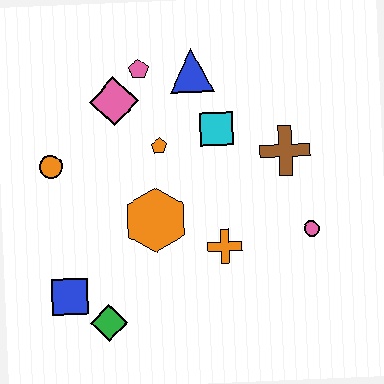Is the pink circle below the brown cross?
Yes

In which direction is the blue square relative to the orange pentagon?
The blue square is below the orange pentagon.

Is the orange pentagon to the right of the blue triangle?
No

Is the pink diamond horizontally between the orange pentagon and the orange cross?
No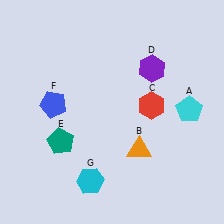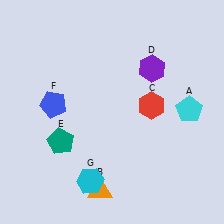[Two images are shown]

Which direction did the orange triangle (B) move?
The orange triangle (B) moved down.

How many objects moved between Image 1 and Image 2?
1 object moved between the two images.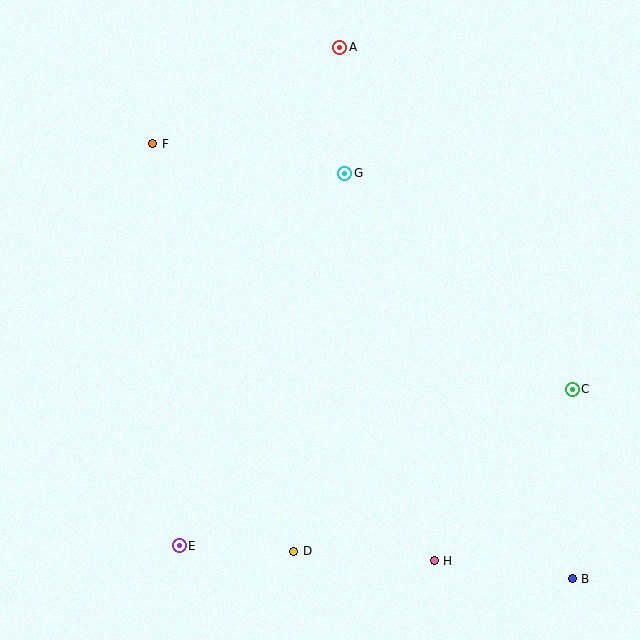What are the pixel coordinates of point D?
Point D is at (294, 551).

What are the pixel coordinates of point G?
Point G is at (345, 173).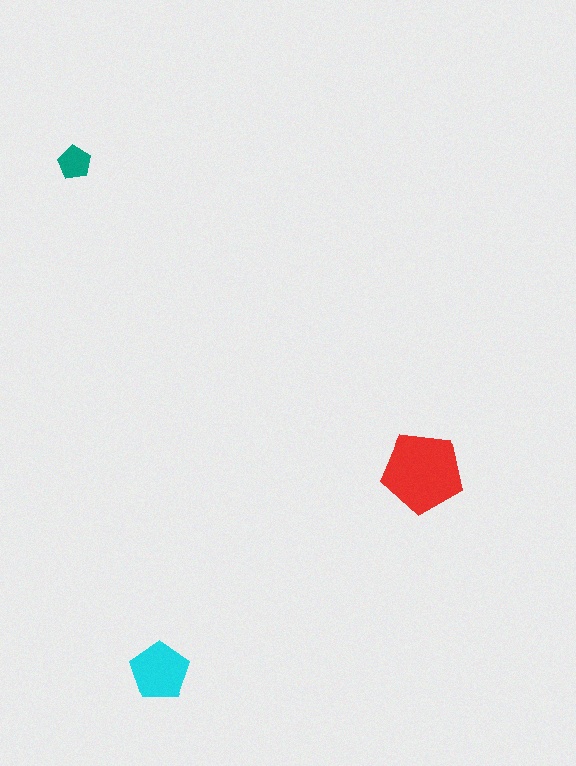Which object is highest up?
The teal pentagon is topmost.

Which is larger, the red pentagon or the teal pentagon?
The red one.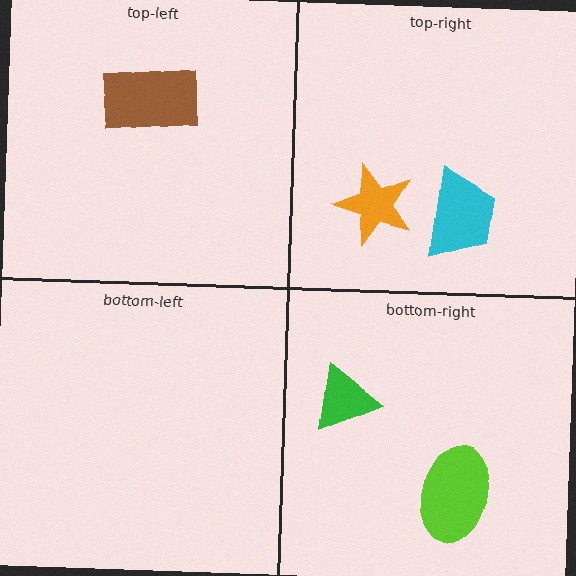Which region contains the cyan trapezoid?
The top-right region.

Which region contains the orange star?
The top-right region.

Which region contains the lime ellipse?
The bottom-right region.